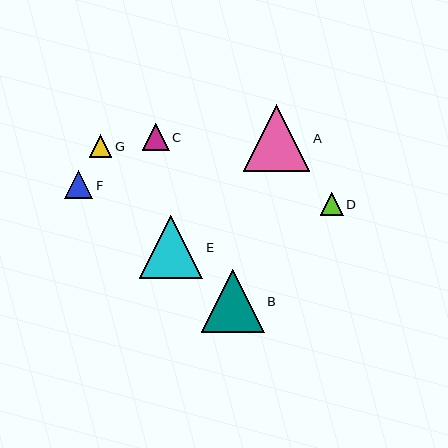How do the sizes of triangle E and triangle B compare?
Triangle E and triangle B are approximately the same size.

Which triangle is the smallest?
Triangle G is the smallest with a size of approximately 22 pixels.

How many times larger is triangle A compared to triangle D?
Triangle A is approximately 2.9 times the size of triangle D.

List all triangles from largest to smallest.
From largest to smallest: A, E, B, F, C, D, G.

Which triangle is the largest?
Triangle A is the largest with a size of approximately 67 pixels.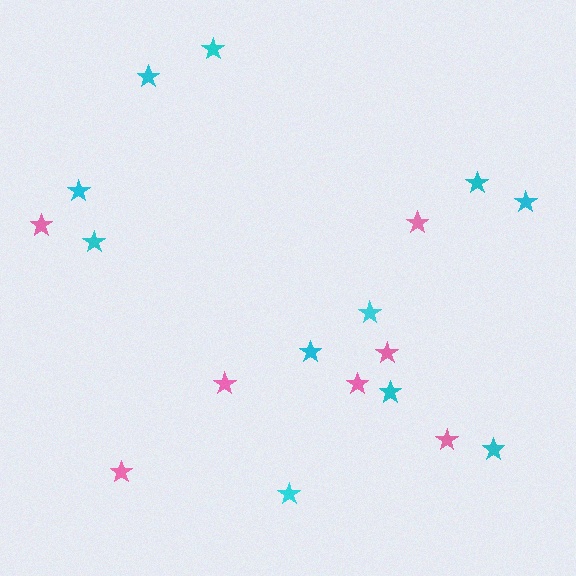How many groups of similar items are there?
There are 2 groups: one group of pink stars (7) and one group of cyan stars (11).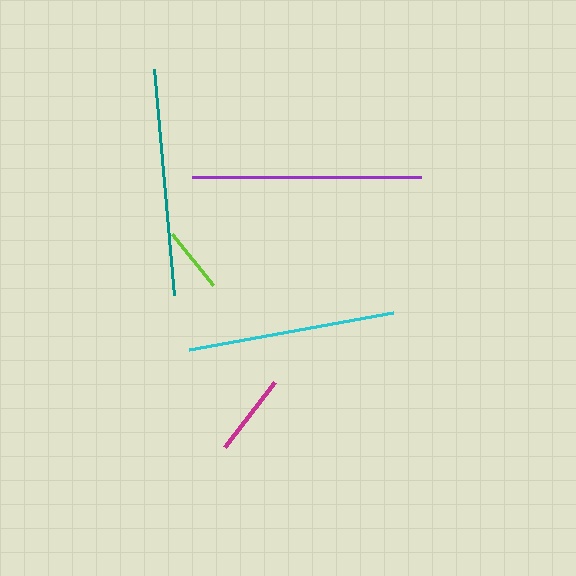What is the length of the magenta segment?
The magenta segment is approximately 83 pixels long.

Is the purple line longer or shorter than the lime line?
The purple line is longer than the lime line.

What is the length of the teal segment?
The teal segment is approximately 227 pixels long.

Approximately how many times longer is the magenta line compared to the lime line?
The magenta line is approximately 1.2 times the length of the lime line.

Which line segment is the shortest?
The lime line is the shortest at approximately 66 pixels.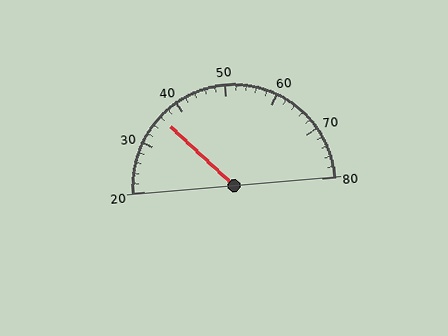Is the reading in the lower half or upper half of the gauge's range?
The reading is in the lower half of the range (20 to 80).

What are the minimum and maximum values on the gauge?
The gauge ranges from 20 to 80.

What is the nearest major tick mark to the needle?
The nearest major tick mark is 40.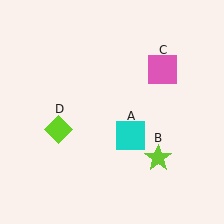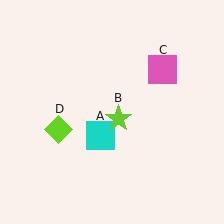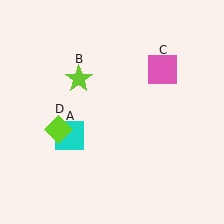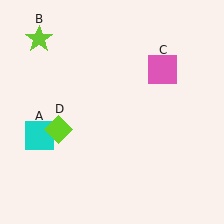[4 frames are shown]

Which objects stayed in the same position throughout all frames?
Pink square (object C) and lime diamond (object D) remained stationary.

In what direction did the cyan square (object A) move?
The cyan square (object A) moved left.